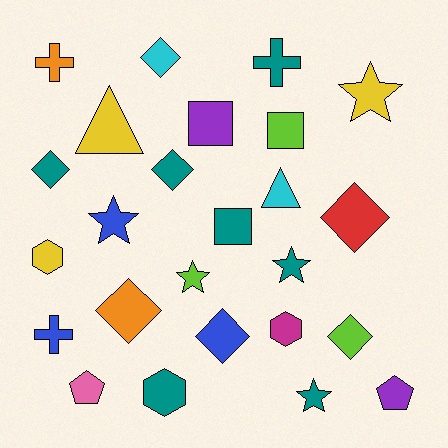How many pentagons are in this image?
There are 2 pentagons.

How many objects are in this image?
There are 25 objects.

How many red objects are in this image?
There is 1 red object.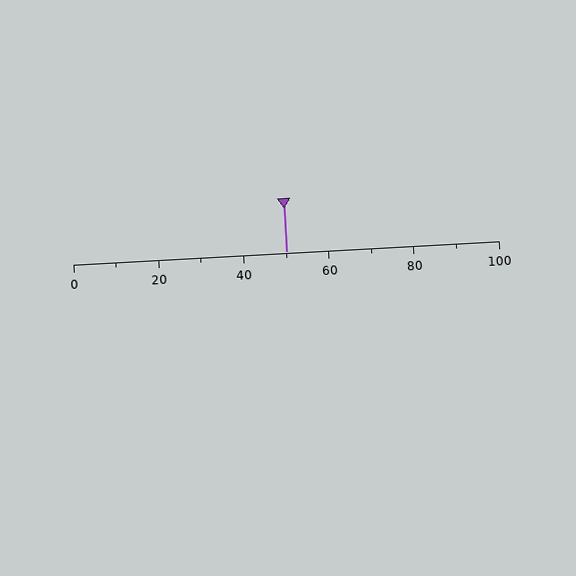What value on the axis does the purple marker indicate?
The marker indicates approximately 50.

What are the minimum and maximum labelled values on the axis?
The axis runs from 0 to 100.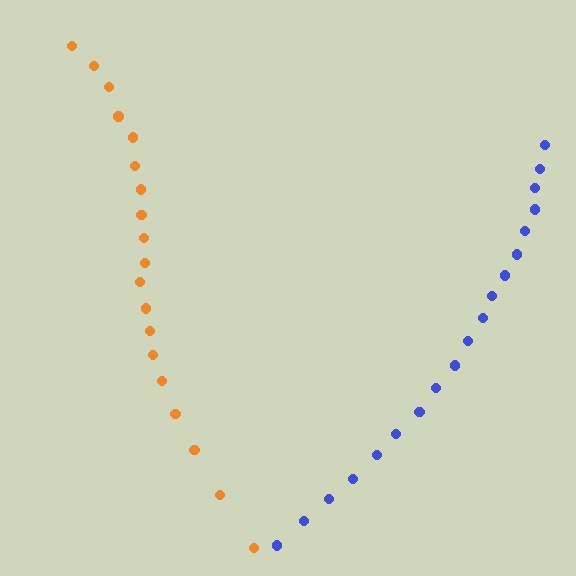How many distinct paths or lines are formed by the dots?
There are 2 distinct paths.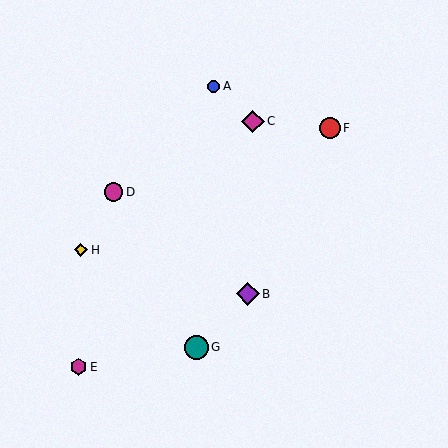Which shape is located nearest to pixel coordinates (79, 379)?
The magenta hexagon (labeled E) at (79, 367) is nearest to that location.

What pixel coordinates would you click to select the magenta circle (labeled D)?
Click at (114, 192) to select the magenta circle D.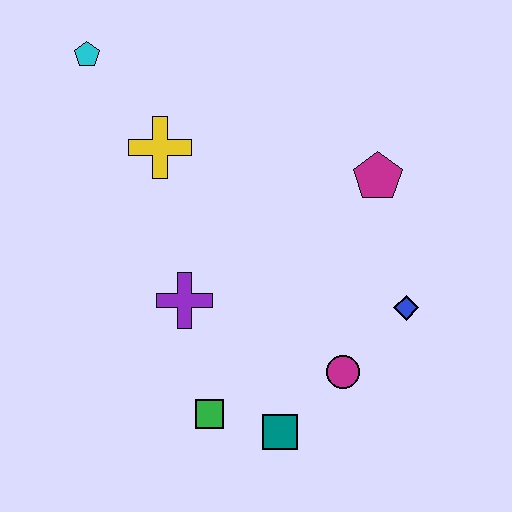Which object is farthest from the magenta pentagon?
The cyan pentagon is farthest from the magenta pentagon.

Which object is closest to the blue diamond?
The magenta circle is closest to the blue diamond.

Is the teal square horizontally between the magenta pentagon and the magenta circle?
No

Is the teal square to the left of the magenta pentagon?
Yes